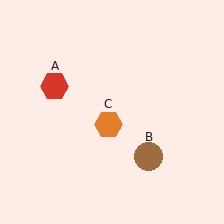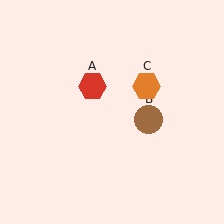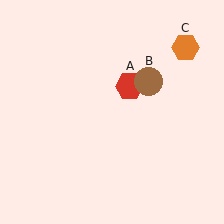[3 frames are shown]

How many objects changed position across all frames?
3 objects changed position: red hexagon (object A), brown circle (object B), orange hexagon (object C).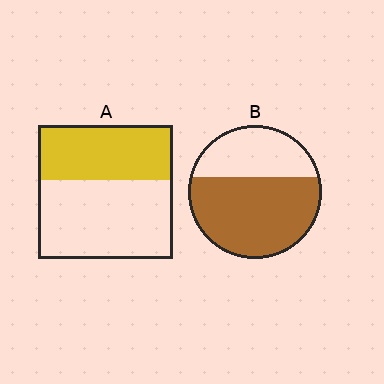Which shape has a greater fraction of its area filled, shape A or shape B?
Shape B.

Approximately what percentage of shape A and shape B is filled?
A is approximately 40% and B is approximately 65%.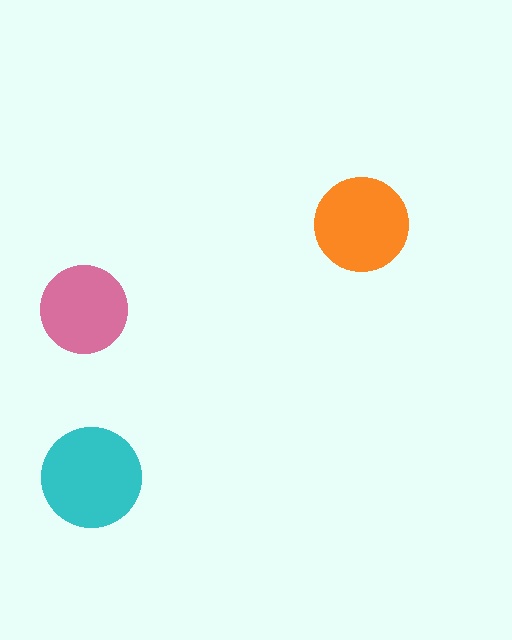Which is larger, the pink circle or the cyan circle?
The cyan one.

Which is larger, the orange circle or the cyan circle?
The cyan one.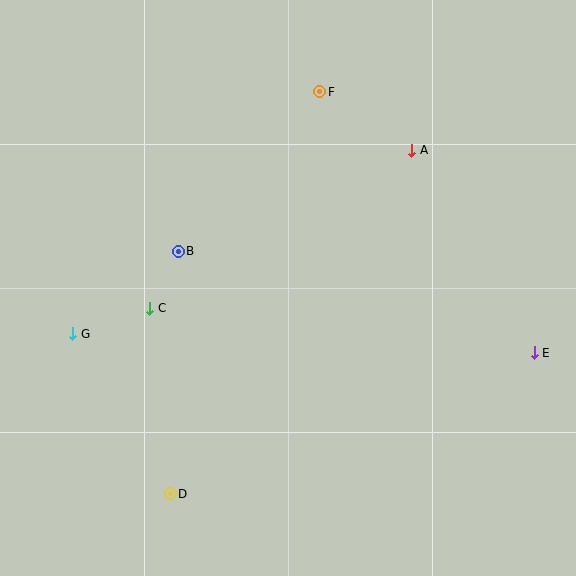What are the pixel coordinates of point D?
Point D is at (170, 494).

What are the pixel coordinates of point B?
Point B is at (178, 251).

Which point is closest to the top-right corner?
Point A is closest to the top-right corner.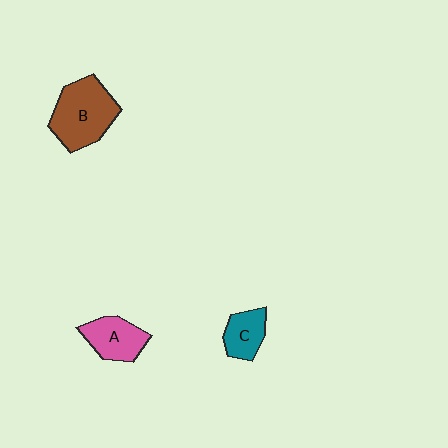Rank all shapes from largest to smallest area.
From largest to smallest: B (brown), A (pink), C (teal).